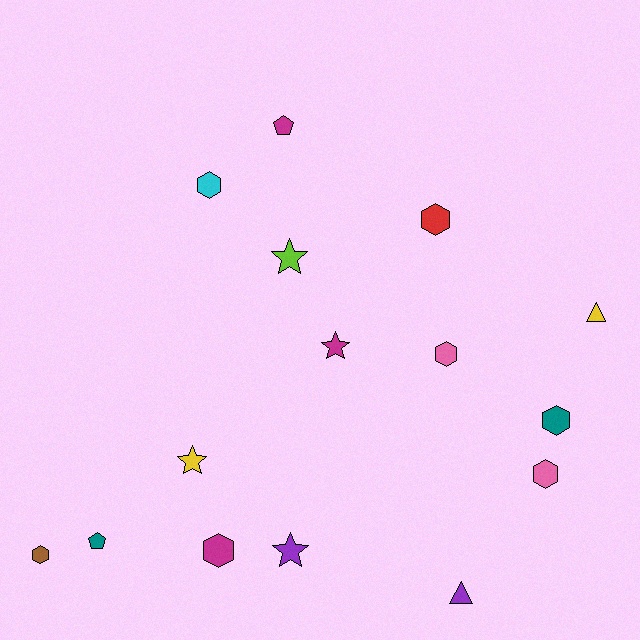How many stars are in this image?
There are 4 stars.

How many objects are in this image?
There are 15 objects.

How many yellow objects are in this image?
There are 2 yellow objects.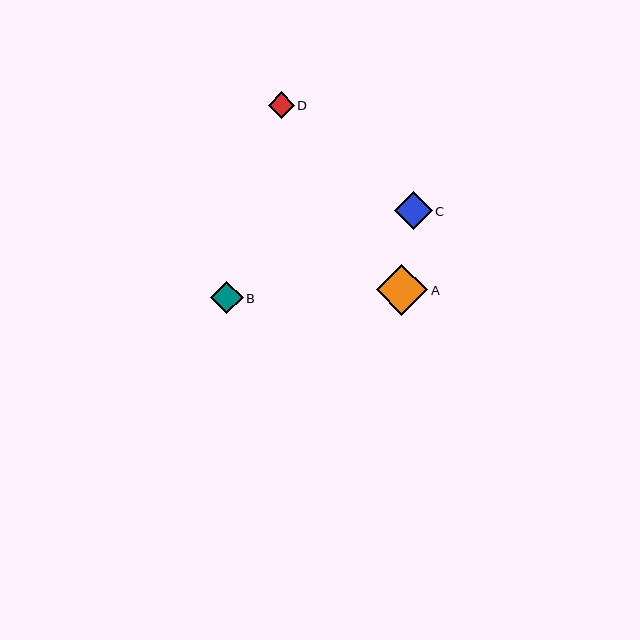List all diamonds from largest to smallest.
From largest to smallest: A, C, B, D.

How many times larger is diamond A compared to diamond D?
Diamond A is approximately 1.9 times the size of diamond D.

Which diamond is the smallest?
Diamond D is the smallest with a size of approximately 26 pixels.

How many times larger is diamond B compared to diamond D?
Diamond B is approximately 1.2 times the size of diamond D.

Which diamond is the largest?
Diamond A is the largest with a size of approximately 51 pixels.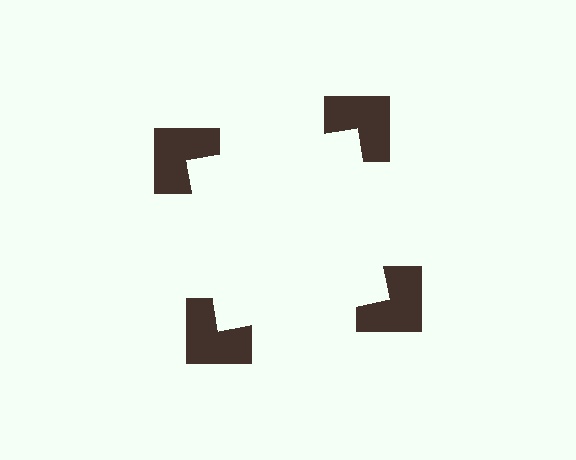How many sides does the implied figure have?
4 sides.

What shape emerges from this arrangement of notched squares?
An illusory square — its edges are inferred from the aligned wedge cuts in the notched squares, not physically drawn.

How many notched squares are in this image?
There are 4 — one at each vertex of the illusory square.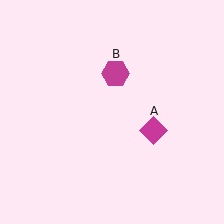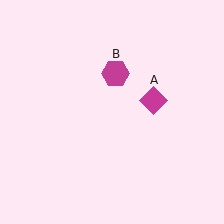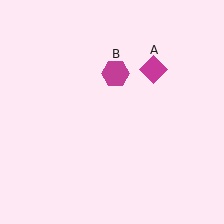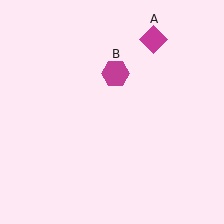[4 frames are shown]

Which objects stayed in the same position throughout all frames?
Magenta hexagon (object B) remained stationary.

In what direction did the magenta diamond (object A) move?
The magenta diamond (object A) moved up.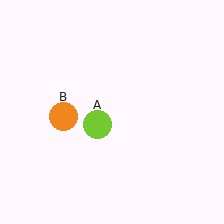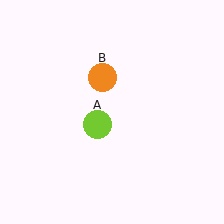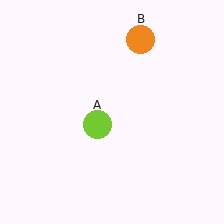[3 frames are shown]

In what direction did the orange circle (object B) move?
The orange circle (object B) moved up and to the right.